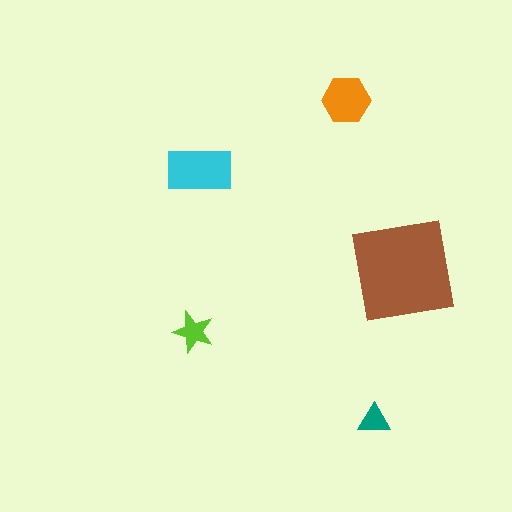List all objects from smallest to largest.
The teal triangle, the lime star, the orange hexagon, the cyan rectangle, the brown square.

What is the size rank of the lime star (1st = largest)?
4th.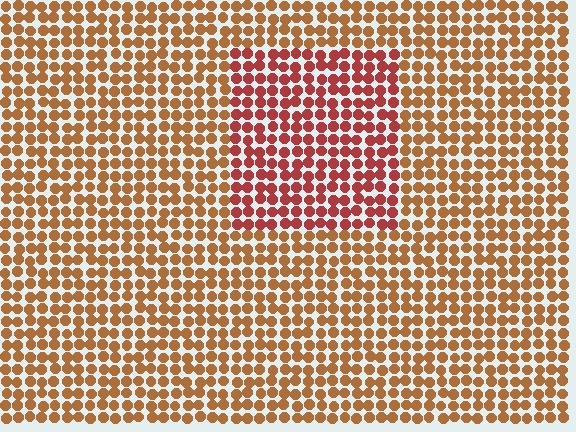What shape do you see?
I see a rectangle.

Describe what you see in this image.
The image is filled with small brown elements in a uniform arrangement. A rectangle-shaped region is visible where the elements are tinted to a slightly different hue, forming a subtle color boundary.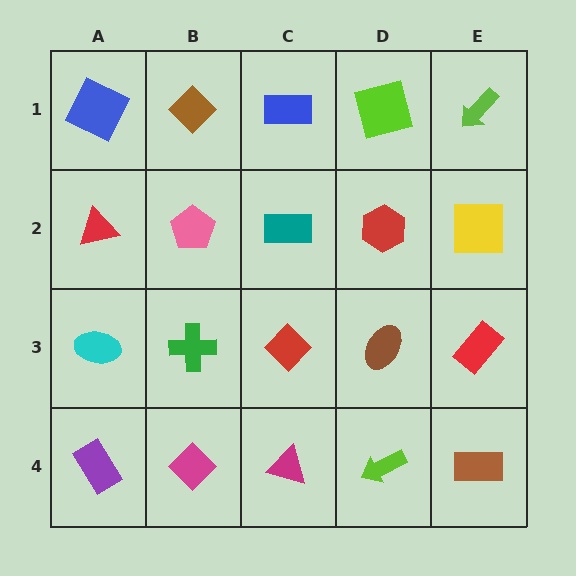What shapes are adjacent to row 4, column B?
A green cross (row 3, column B), a purple rectangle (row 4, column A), a magenta triangle (row 4, column C).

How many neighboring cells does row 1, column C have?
3.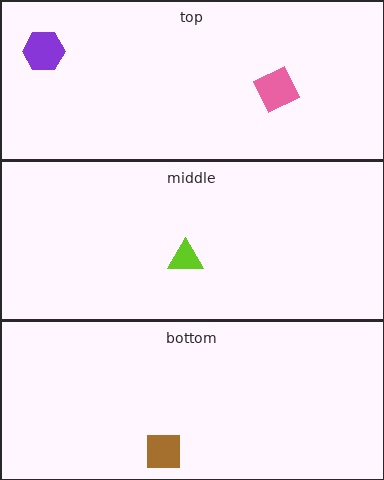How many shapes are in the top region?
2.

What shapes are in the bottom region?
The brown square.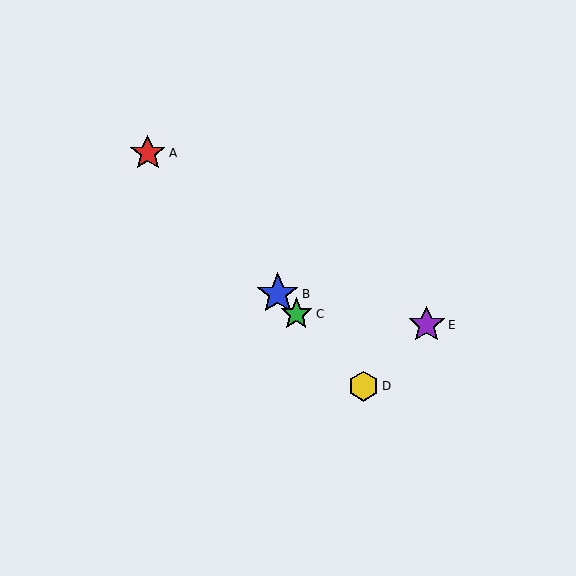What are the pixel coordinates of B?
Object B is at (278, 294).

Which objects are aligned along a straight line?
Objects A, B, C, D are aligned along a straight line.